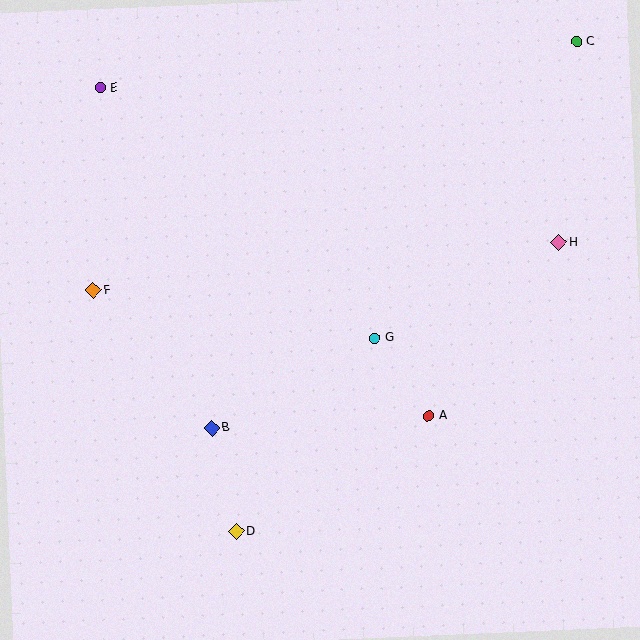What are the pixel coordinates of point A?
Point A is at (429, 416).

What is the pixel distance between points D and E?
The distance between D and E is 464 pixels.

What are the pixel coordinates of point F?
Point F is at (93, 290).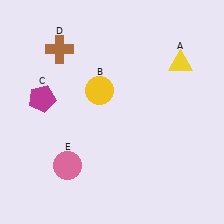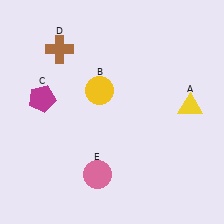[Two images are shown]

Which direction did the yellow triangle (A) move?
The yellow triangle (A) moved down.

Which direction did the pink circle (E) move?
The pink circle (E) moved right.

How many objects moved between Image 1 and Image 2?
2 objects moved between the two images.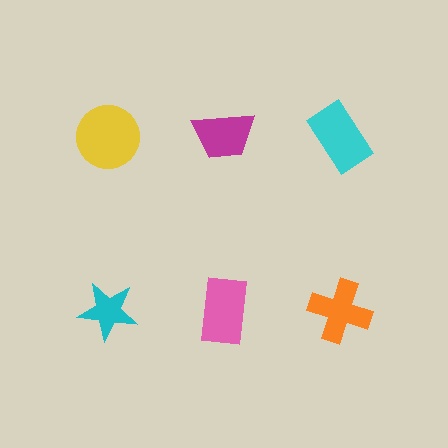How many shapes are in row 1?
3 shapes.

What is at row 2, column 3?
An orange cross.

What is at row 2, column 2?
A pink rectangle.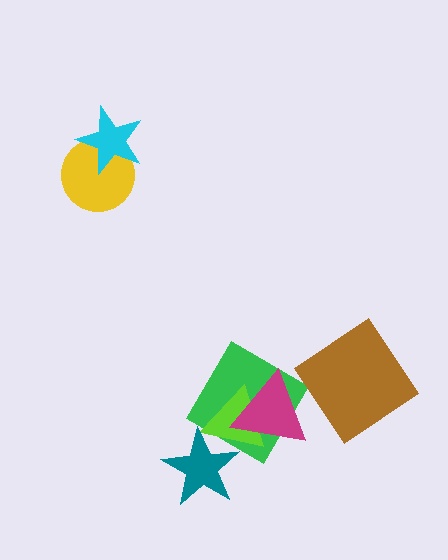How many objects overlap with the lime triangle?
3 objects overlap with the lime triangle.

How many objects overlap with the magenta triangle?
2 objects overlap with the magenta triangle.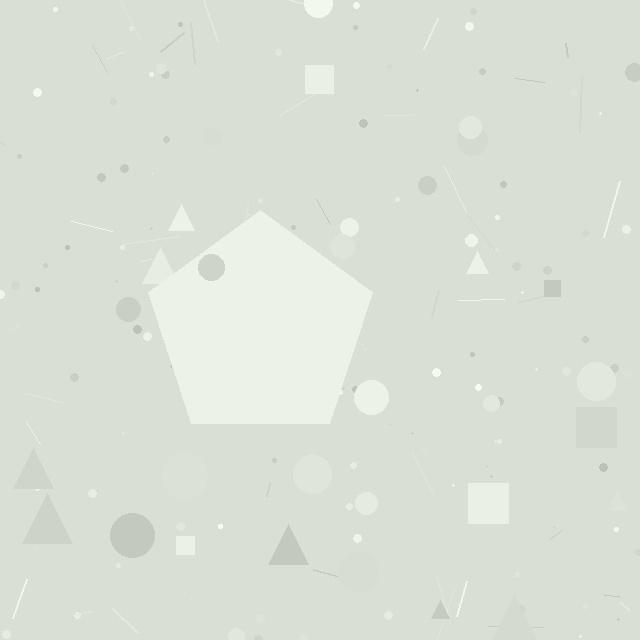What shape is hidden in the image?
A pentagon is hidden in the image.